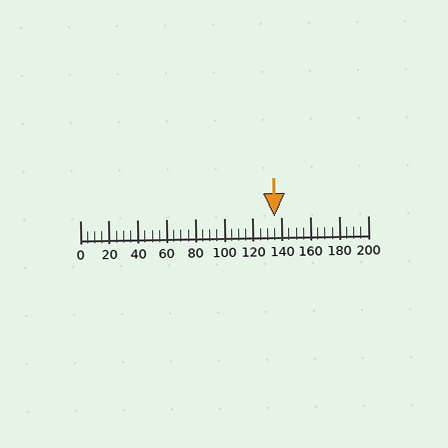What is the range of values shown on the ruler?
The ruler shows values from 0 to 200.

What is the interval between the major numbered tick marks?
The major tick marks are spaced 20 units apart.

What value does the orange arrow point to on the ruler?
The orange arrow points to approximately 135.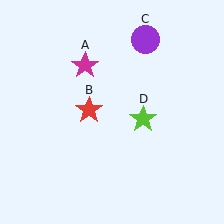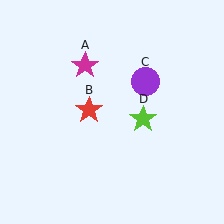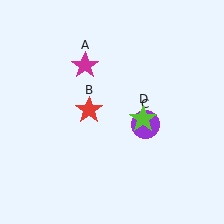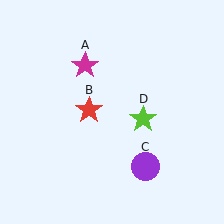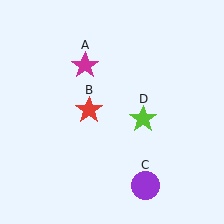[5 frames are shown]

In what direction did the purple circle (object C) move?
The purple circle (object C) moved down.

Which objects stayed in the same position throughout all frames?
Magenta star (object A) and red star (object B) and lime star (object D) remained stationary.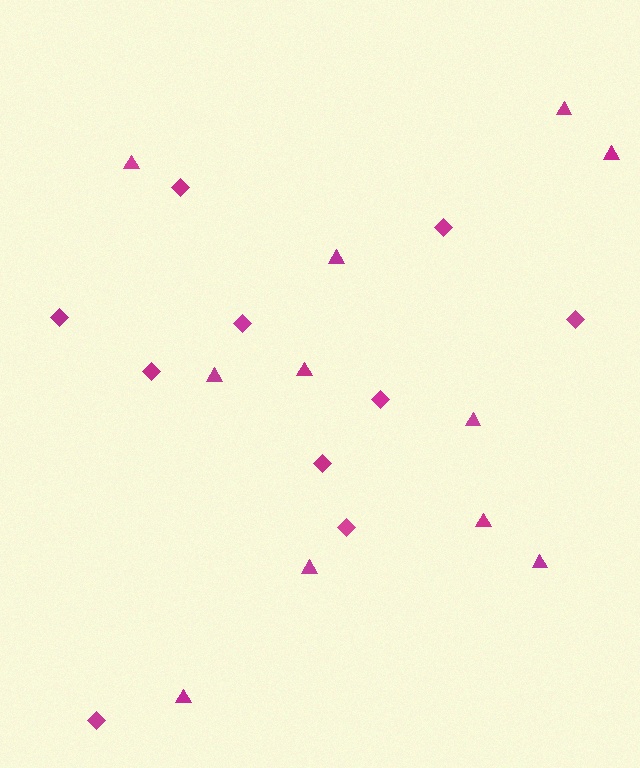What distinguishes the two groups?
There are 2 groups: one group of triangles (11) and one group of diamonds (10).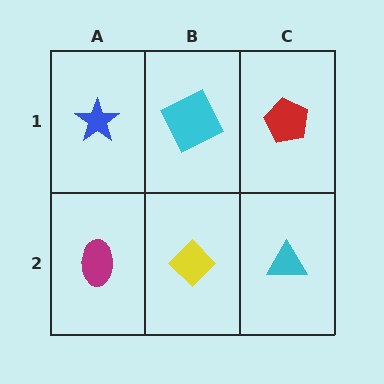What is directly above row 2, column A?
A blue star.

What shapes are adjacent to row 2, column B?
A cyan square (row 1, column B), a magenta ellipse (row 2, column A), a cyan triangle (row 2, column C).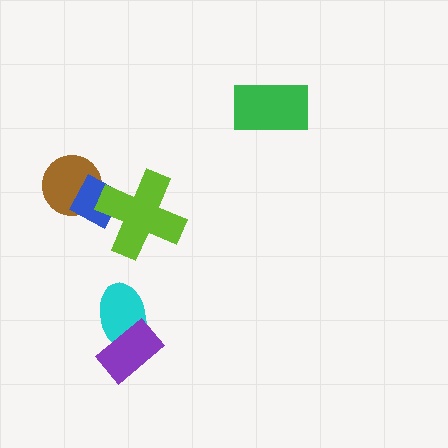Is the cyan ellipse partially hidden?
Yes, it is partially covered by another shape.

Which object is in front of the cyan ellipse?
The purple rectangle is in front of the cyan ellipse.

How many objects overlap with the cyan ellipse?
1 object overlaps with the cyan ellipse.